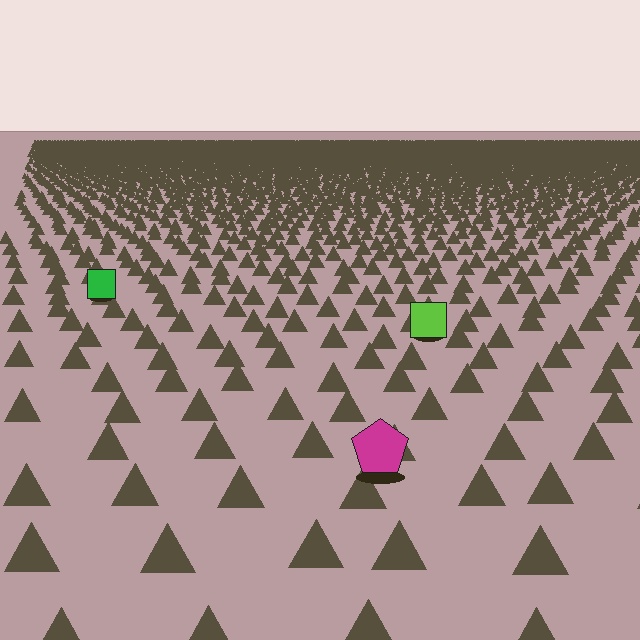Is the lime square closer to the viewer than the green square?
Yes. The lime square is closer — you can tell from the texture gradient: the ground texture is coarser near it.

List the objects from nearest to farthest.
From nearest to farthest: the magenta pentagon, the lime square, the green square.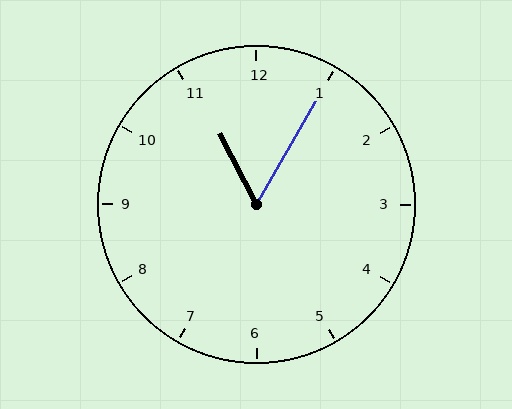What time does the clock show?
11:05.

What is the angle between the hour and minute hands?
Approximately 58 degrees.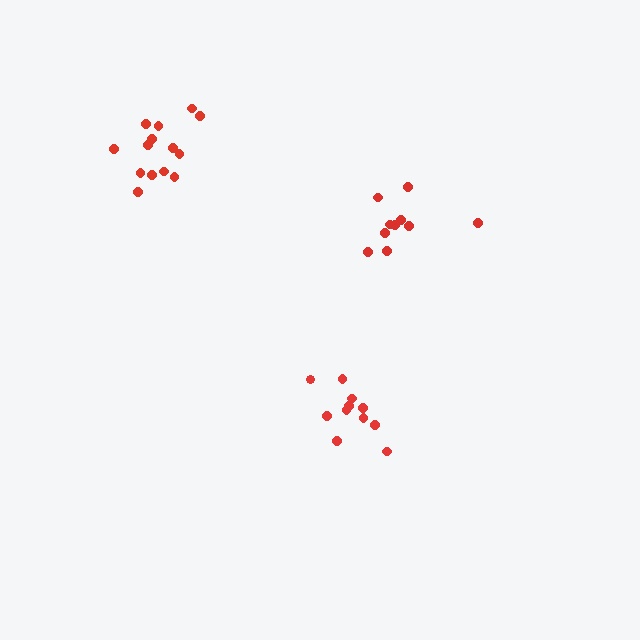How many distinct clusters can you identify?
There are 3 distinct clusters.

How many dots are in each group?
Group 1: 11 dots, Group 2: 10 dots, Group 3: 14 dots (35 total).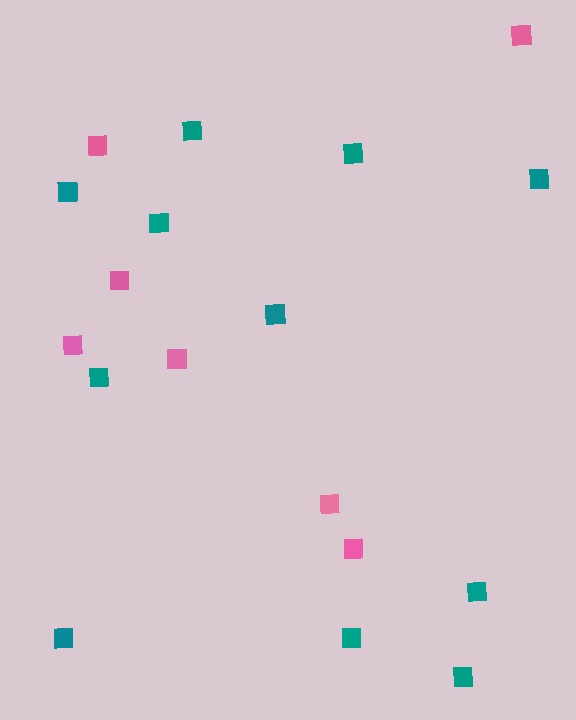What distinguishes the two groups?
There are 2 groups: one group of pink squares (7) and one group of teal squares (11).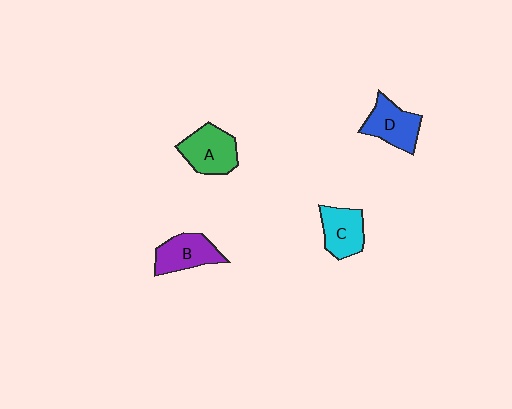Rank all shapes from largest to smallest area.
From largest to smallest: A (green), D (blue), B (purple), C (cyan).